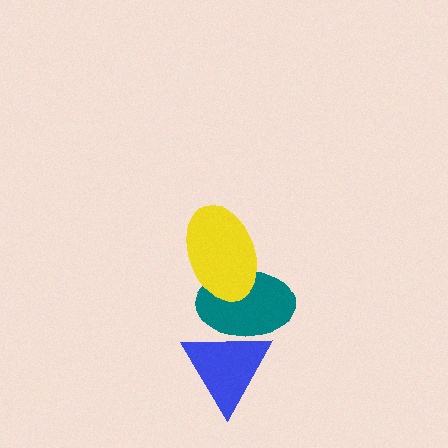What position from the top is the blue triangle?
The blue triangle is 3rd from the top.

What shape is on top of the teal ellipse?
The yellow ellipse is on top of the teal ellipse.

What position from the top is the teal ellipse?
The teal ellipse is 2nd from the top.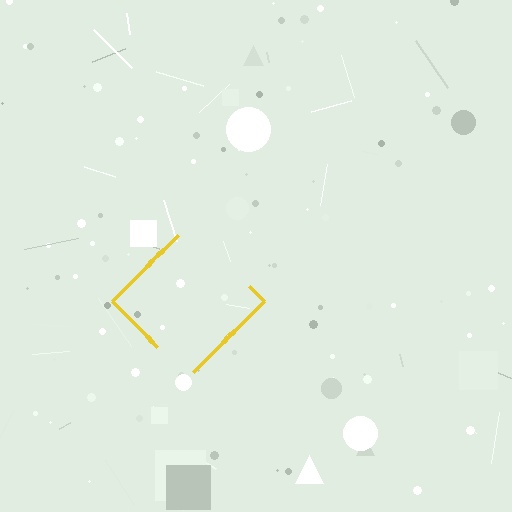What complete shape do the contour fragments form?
The contour fragments form a diamond.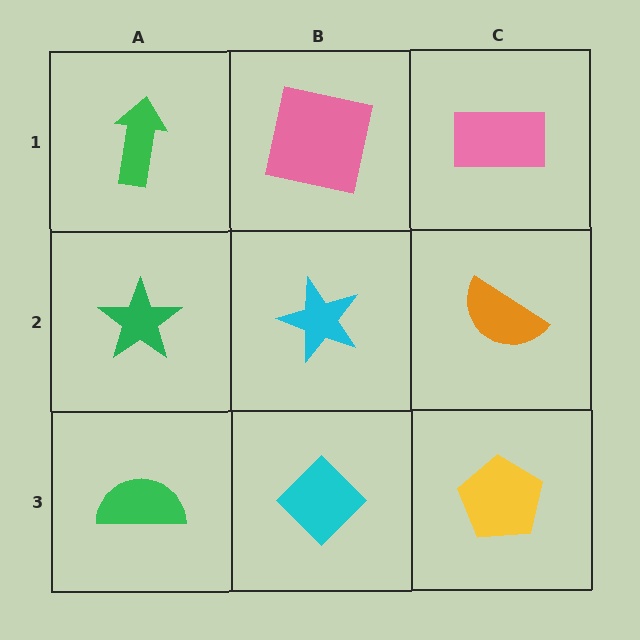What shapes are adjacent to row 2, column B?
A pink square (row 1, column B), a cyan diamond (row 3, column B), a green star (row 2, column A), an orange semicircle (row 2, column C).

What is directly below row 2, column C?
A yellow pentagon.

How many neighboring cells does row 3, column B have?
3.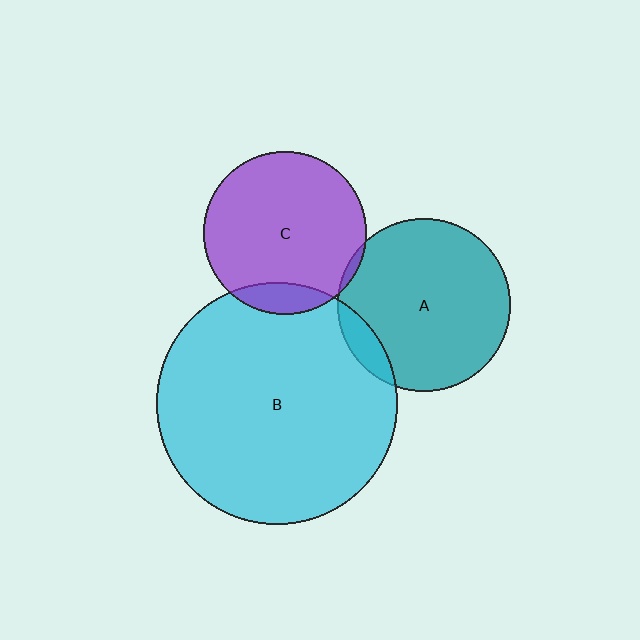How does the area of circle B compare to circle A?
Approximately 2.0 times.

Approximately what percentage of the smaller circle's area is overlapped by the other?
Approximately 5%.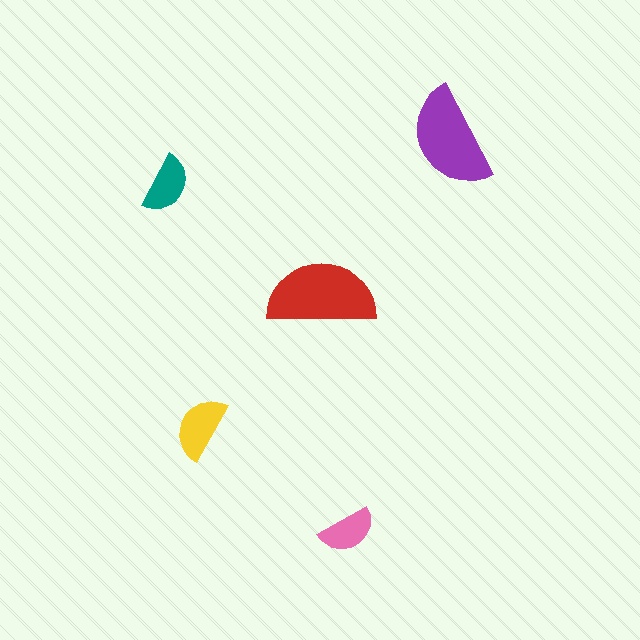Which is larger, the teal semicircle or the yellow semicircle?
The yellow one.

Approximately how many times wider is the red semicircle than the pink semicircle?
About 2 times wider.